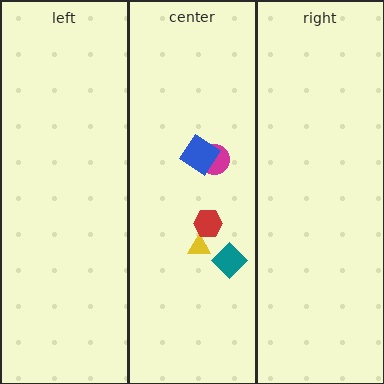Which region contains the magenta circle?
The center region.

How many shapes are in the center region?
5.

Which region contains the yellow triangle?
The center region.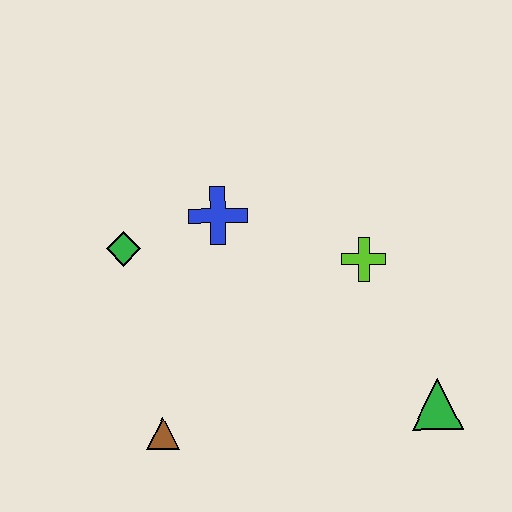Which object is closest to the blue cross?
The green diamond is closest to the blue cross.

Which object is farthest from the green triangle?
The green diamond is farthest from the green triangle.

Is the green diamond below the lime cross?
No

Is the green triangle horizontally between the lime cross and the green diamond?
No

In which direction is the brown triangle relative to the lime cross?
The brown triangle is to the left of the lime cross.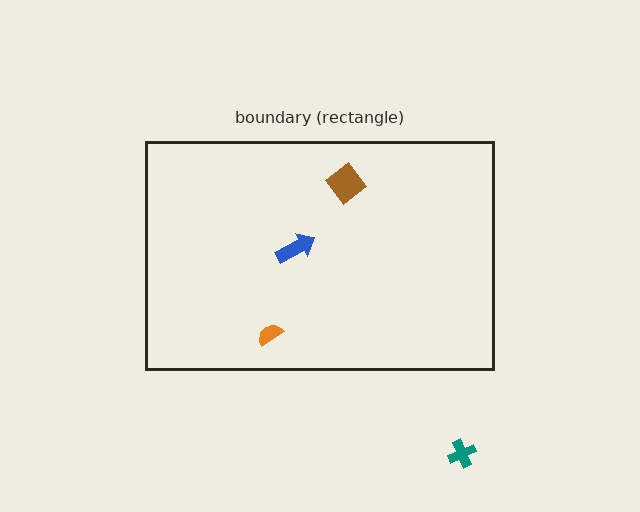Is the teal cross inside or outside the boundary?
Outside.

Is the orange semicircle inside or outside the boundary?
Inside.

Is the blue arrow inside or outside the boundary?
Inside.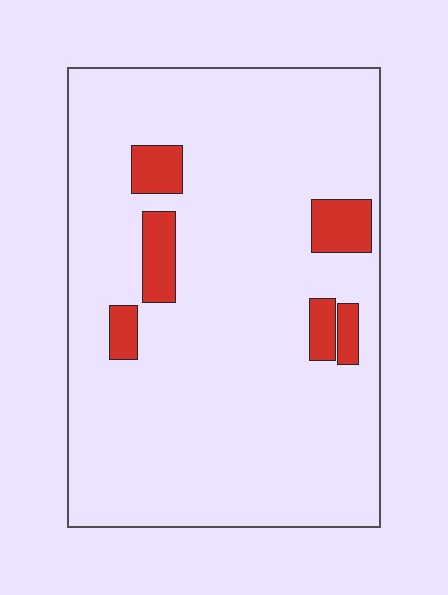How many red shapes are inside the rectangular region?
6.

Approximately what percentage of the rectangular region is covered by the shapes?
Approximately 10%.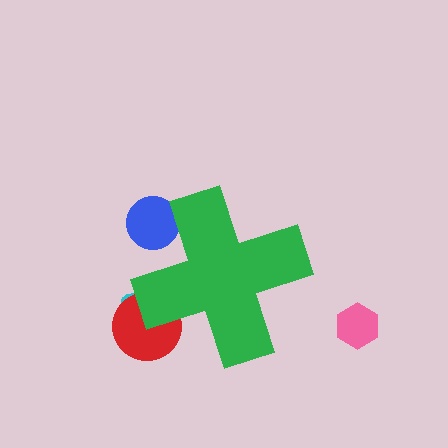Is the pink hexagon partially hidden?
No, the pink hexagon is fully visible.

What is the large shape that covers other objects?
A green cross.